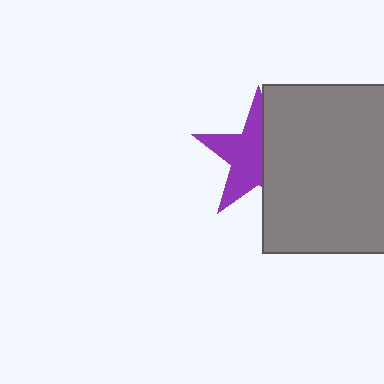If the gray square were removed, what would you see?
You would see the complete purple star.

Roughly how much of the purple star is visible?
About half of it is visible (roughly 54%).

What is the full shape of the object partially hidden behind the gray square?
The partially hidden object is a purple star.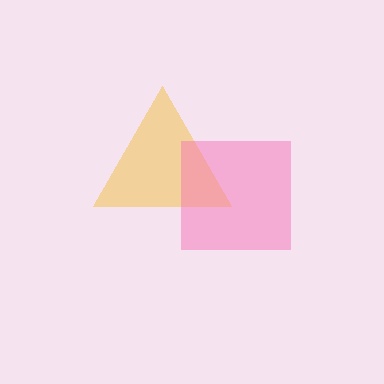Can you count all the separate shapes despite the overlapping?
Yes, there are 2 separate shapes.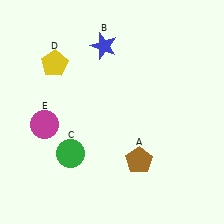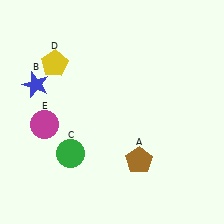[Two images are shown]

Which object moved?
The blue star (B) moved left.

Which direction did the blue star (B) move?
The blue star (B) moved left.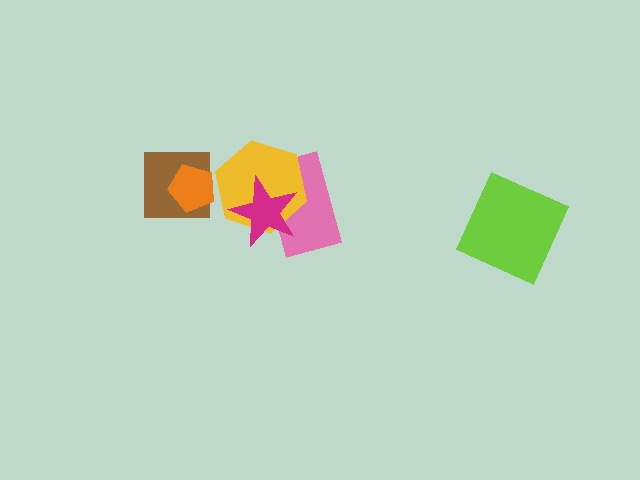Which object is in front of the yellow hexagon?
The magenta star is in front of the yellow hexagon.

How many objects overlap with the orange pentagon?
1 object overlaps with the orange pentagon.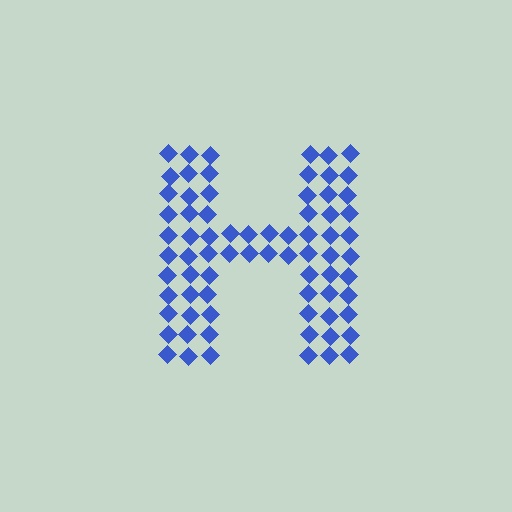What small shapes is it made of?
It is made of small diamonds.